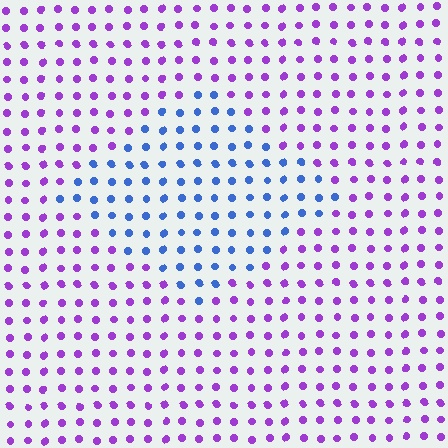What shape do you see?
I see a diamond.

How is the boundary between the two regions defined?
The boundary is defined purely by a slight shift in hue (about 59 degrees). Spacing, size, and orientation are identical on both sides.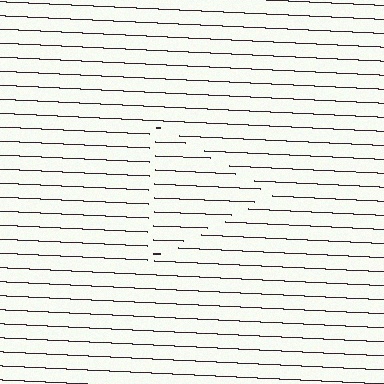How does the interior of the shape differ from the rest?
The interior of the shape contains the same grating, shifted by half a period — the contour is defined by the phase discontinuity where line-ends from the inner and outer gratings abut.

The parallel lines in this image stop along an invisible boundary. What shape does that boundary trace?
An illusory triangle. The interior of the shape contains the same grating, shifted by half a period — the contour is defined by the phase discontinuity where line-ends from the inner and outer gratings abut.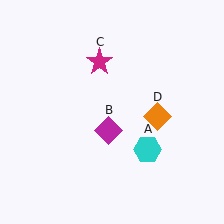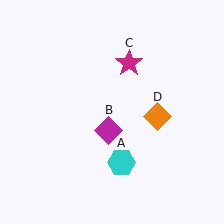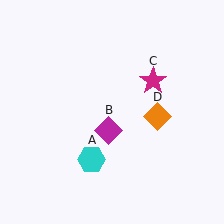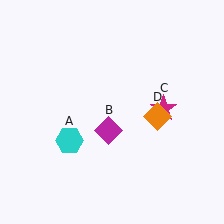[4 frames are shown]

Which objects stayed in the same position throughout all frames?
Magenta diamond (object B) and orange diamond (object D) remained stationary.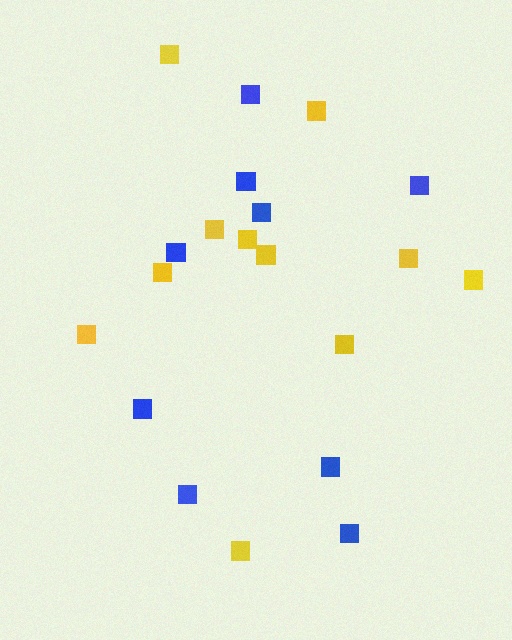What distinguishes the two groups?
There are 2 groups: one group of blue squares (9) and one group of yellow squares (11).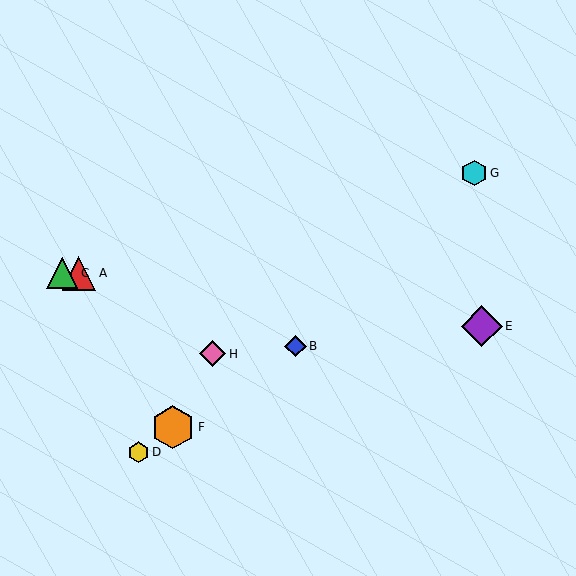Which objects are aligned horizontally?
Objects A, C are aligned horizontally.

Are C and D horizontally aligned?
No, C is at y≈273 and D is at y≈452.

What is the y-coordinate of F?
Object F is at y≈427.